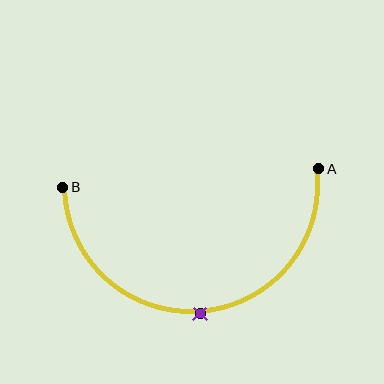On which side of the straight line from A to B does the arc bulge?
The arc bulges below the straight line connecting A and B.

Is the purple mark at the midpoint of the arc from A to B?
Yes. The purple mark lies on the arc at equal arc-length from both A and B — it is the arc midpoint.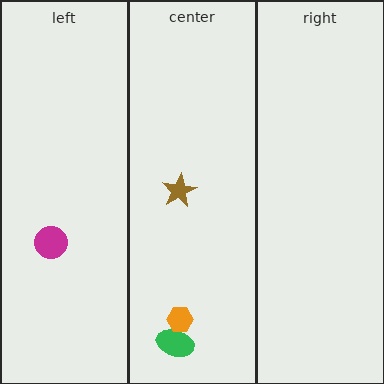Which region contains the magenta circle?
The left region.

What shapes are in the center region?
The green ellipse, the brown star, the orange hexagon.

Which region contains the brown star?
The center region.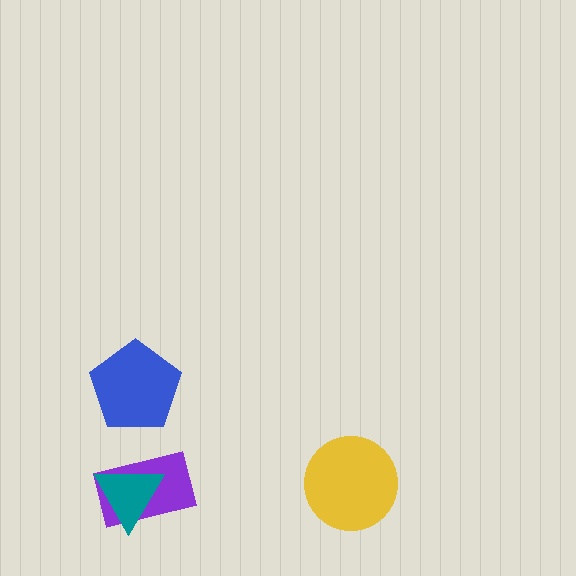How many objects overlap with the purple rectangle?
1 object overlaps with the purple rectangle.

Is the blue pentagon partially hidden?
No, no other shape covers it.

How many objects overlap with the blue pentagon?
0 objects overlap with the blue pentagon.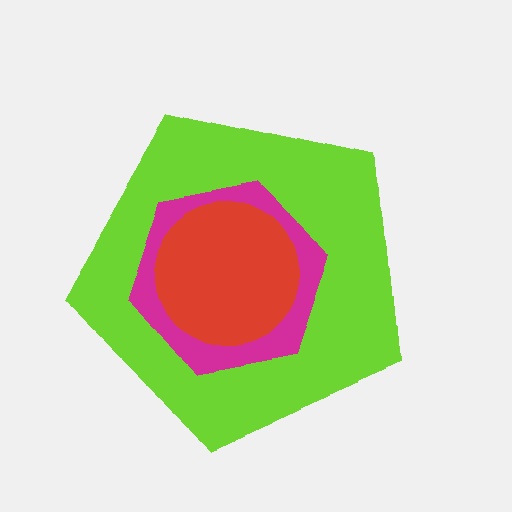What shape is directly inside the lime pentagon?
The magenta hexagon.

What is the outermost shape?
The lime pentagon.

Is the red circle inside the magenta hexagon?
Yes.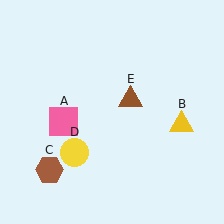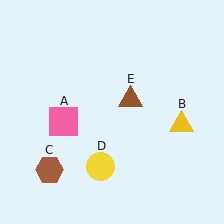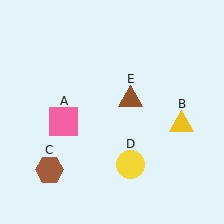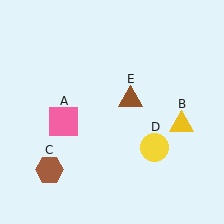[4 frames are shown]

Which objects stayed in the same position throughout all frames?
Pink square (object A) and yellow triangle (object B) and brown hexagon (object C) and brown triangle (object E) remained stationary.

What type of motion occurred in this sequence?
The yellow circle (object D) rotated counterclockwise around the center of the scene.